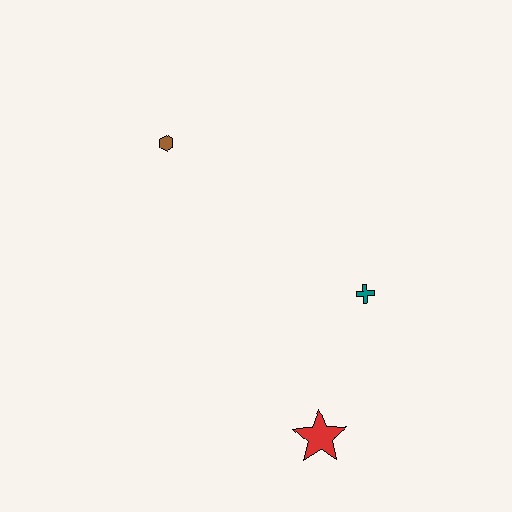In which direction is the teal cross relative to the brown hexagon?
The teal cross is to the right of the brown hexagon.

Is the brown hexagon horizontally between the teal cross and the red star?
No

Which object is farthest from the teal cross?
The brown hexagon is farthest from the teal cross.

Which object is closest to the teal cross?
The red star is closest to the teal cross.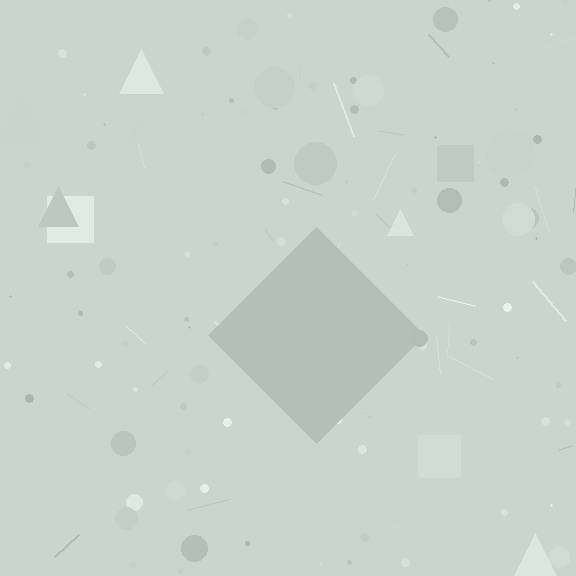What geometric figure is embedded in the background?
A diamond is embedded in the background.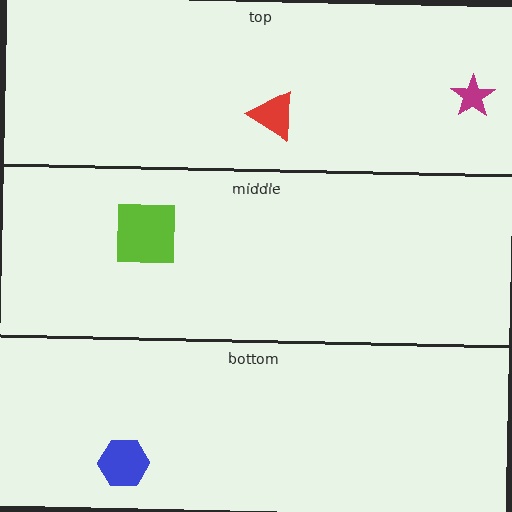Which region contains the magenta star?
The top region.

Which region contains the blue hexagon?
The bottom region.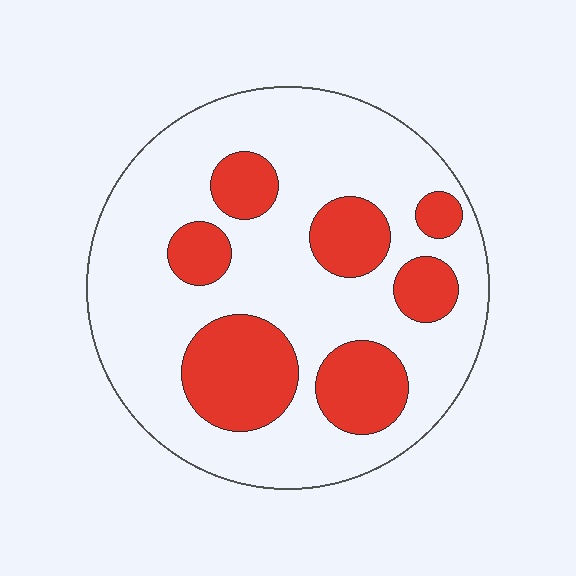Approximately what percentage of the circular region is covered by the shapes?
Approximately 30%.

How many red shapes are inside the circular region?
7.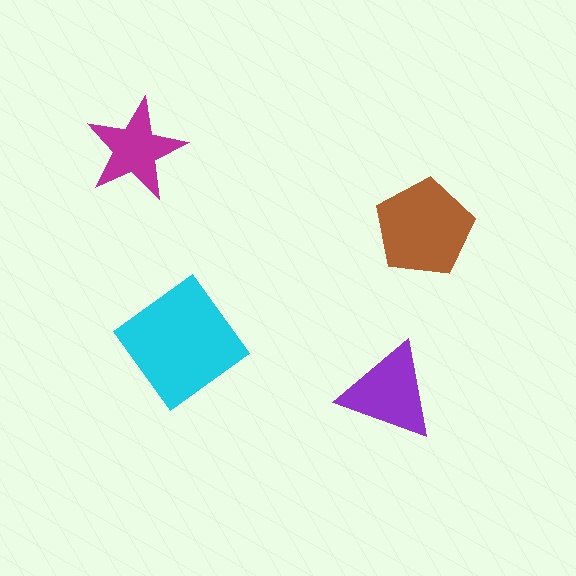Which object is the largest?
The cyan diamond.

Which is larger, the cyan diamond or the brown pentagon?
The cyan diamond.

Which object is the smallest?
The magenta star.